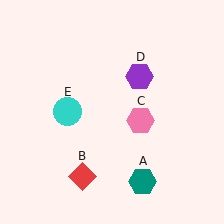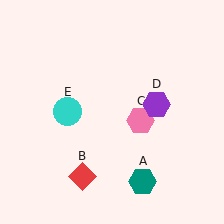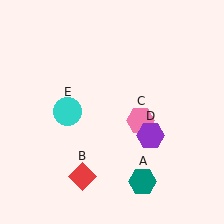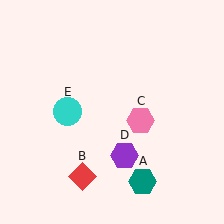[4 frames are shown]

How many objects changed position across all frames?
1 object changed position: purple hexagon (object D).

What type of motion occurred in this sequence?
The purple hexagon (object D) rotated clockwise around the center of the scene.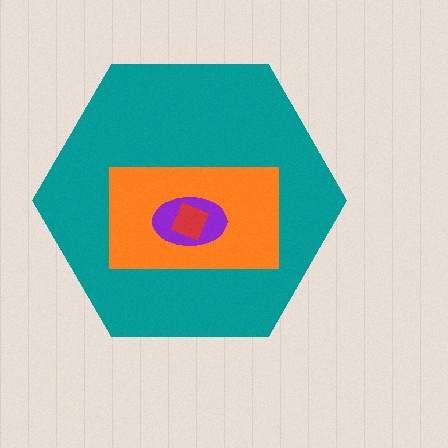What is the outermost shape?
The teal hexagon.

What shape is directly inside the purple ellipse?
The red diamond.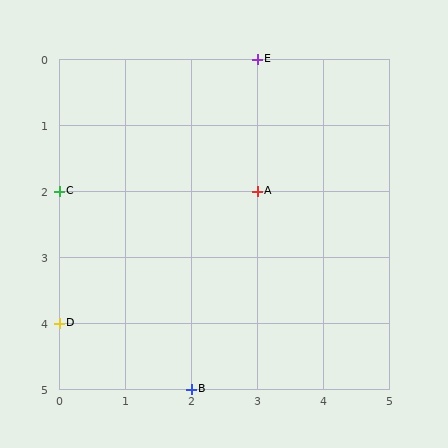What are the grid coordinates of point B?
Point B is at grid coordinates (2, 5).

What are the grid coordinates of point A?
Point A is at grid coordinates (3, 2).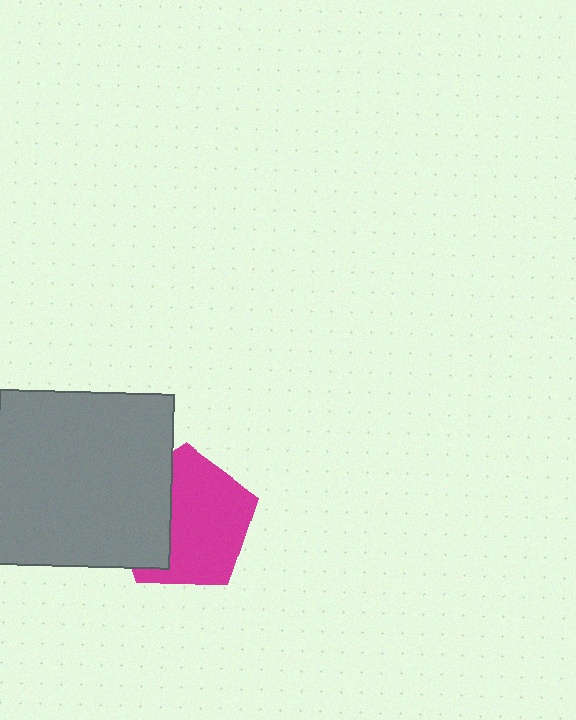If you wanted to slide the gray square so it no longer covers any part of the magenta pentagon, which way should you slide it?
Slide it left — that is the most direct way to separate the two shapes.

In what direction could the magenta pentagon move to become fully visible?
The magenta pentagon could move right. That would shift it out from behind the gray square entirely.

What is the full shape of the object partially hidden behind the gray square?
The partially hidden object is a magenta pentagon.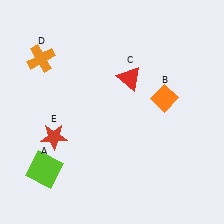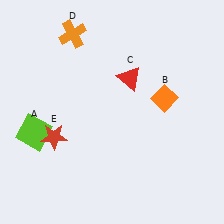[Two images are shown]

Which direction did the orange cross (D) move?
The orange cross (D) moved right.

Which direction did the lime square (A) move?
The lime square (A) moved up.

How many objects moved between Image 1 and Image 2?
2 objects moved between the two images.